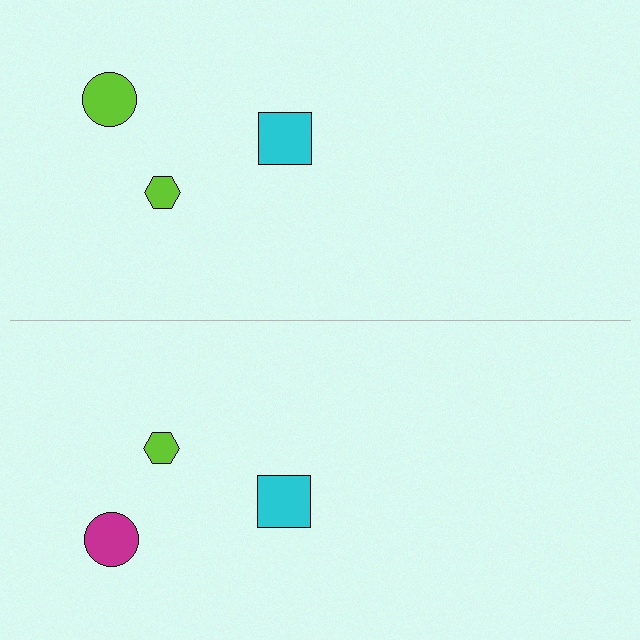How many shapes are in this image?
There are 6 shapes in this image.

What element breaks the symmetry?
The magenta circle on the bottom side breaks the symmetry — its mirror counterpart is lime.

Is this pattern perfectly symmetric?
No, the pattern is not perfectly symmetric. The magenta circle on the bottom side breaks the symmetry — its mirror counterpart is lime.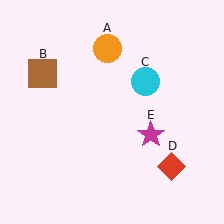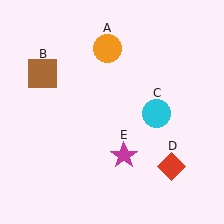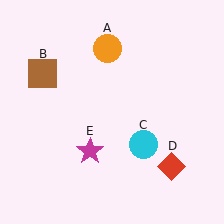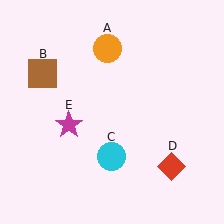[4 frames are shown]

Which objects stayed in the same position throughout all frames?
Orange circle (object A) and brown square (object B) and red diamond (object D) remained stationary.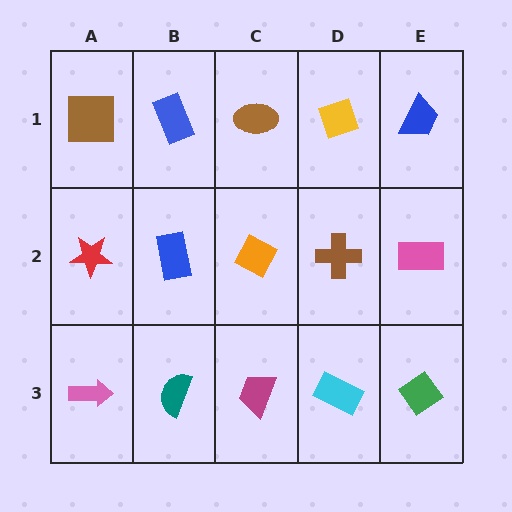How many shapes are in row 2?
5 shapes.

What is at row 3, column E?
A green diamond.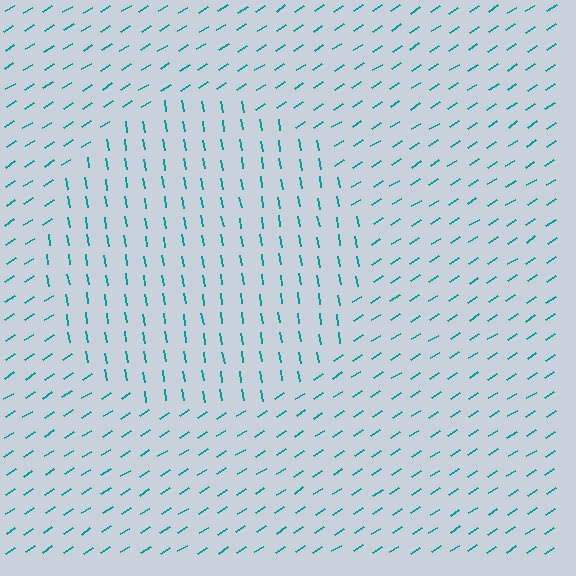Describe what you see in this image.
The image is filled with small teal line segments. A circle region in the image has lines oriented differently from the surrounding lines, creating a visible texture boundary.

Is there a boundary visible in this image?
Yes, there is a texture boundary formed by a change in line orientation.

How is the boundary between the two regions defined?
The boundary is defined purely by a change in line orientation (approximately 66 degrees difference). All lines are the same color and thickness.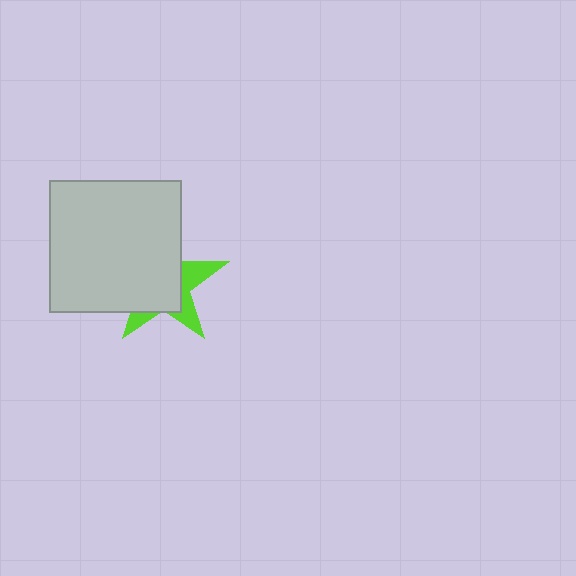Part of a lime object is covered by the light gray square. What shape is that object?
It is a star.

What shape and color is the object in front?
The object in front is a light gray square.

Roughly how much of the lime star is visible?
A small part of it is visible (roughly 33%).